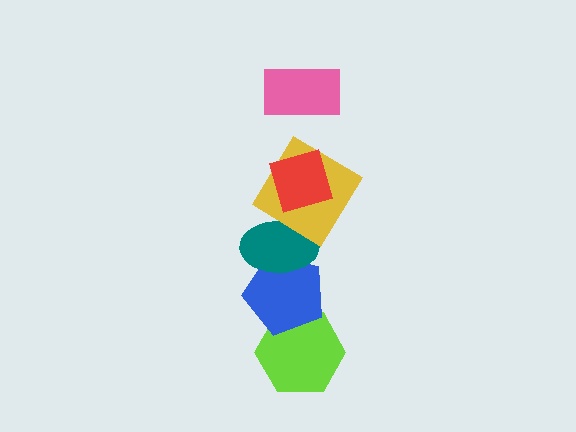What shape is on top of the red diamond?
The pink rectangle is on top of the red diamond.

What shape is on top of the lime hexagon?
The blue pentagon is on top of the lime hexagon.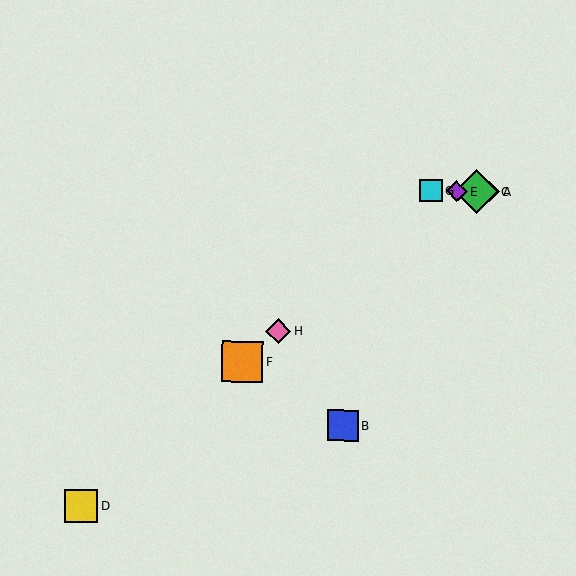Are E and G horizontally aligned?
Yes, both are at y≈191.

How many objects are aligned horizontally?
4 objects (A, C, E, G) are aligned horizontally.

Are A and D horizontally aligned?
No, A is at y≈191 and D is at y≈506.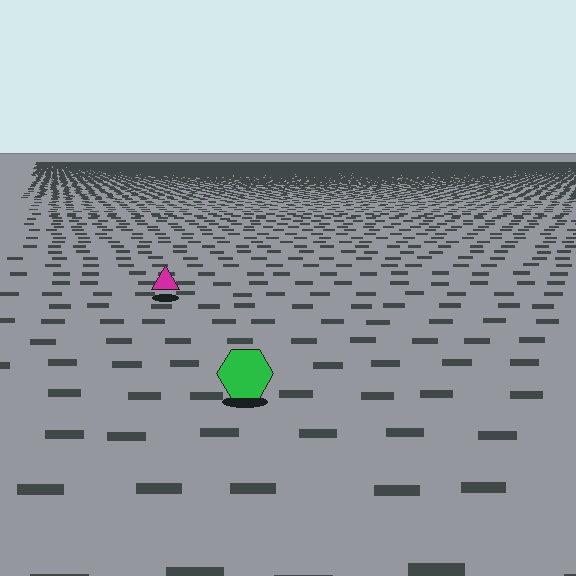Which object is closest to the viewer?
The green hexagon is closest. The texture marks near it are larger and more spread out.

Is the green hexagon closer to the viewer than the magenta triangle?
Yes. The green hexagon is closer — you can tell from the texture gradient: the ground texture is coarser near it.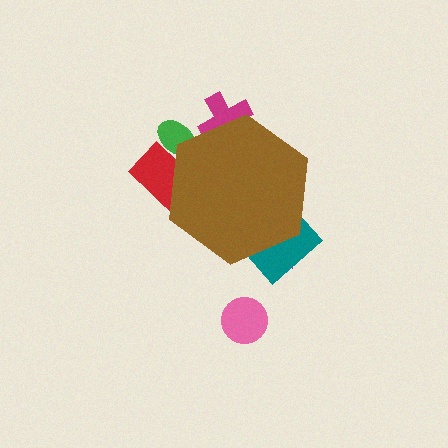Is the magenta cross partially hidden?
Yes, the magenta cross is partially hidden behind the brown hexagon.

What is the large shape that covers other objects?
A brown hexagon.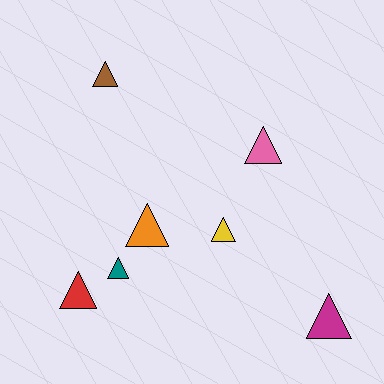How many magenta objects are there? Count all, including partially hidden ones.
There is 1 magenta object.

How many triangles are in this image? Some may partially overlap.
There are 7 triangles.